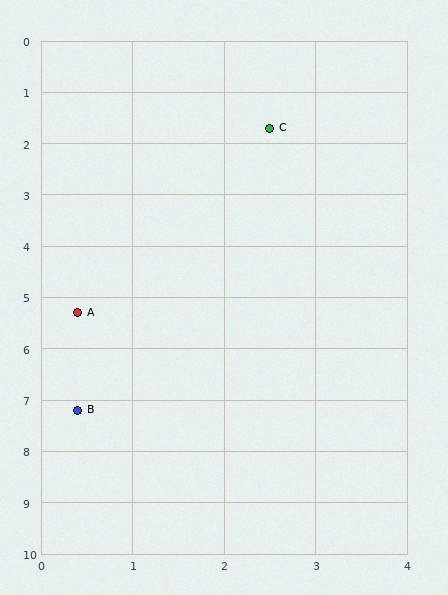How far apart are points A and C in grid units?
Points A and C are about 4.2 grid units apart.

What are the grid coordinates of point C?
Point C is at approximately (2.5, 1.7).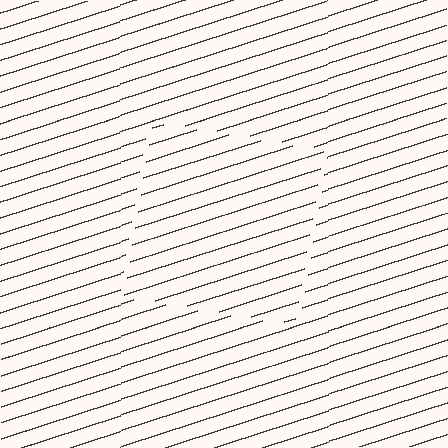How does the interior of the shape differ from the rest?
The interior of the shape contains the same grating, shifted by half a period — the contour is defined by the phase discontinuity where line-ends from the inner and outer gratings abut.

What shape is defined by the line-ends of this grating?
An illusory square. The interior of the shape contains the same grating, shifted by half a period — the contour is defined by the phase discontinuity where line-ends from the inner and outer gratings abut.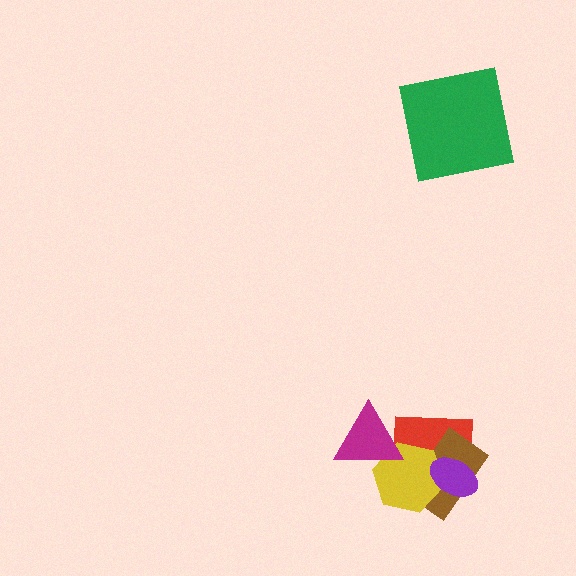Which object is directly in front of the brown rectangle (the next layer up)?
The yellow hexagon is directly in front of the brown rectangle.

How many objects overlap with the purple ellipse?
3 objects overlap with the purple ellipse.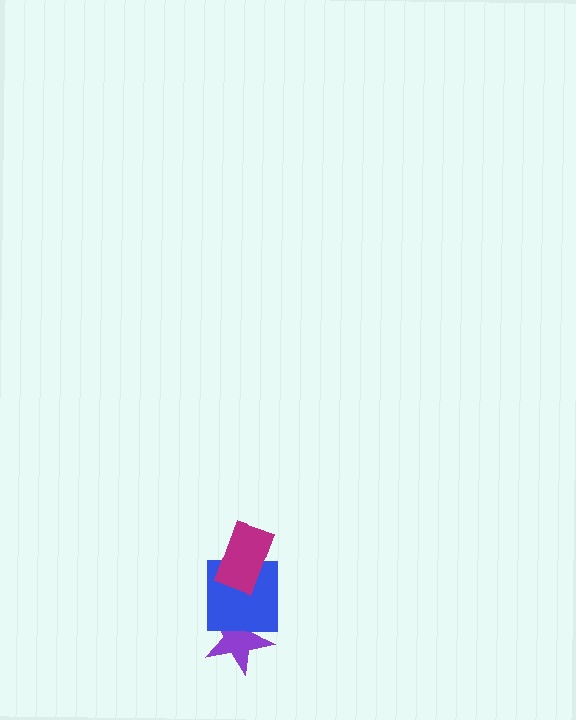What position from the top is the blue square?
The blue square is 2nd from the top.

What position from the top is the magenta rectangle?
The magenta rectangle is 1st from the top.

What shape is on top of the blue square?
The magenta rectangle is on top of the blue square.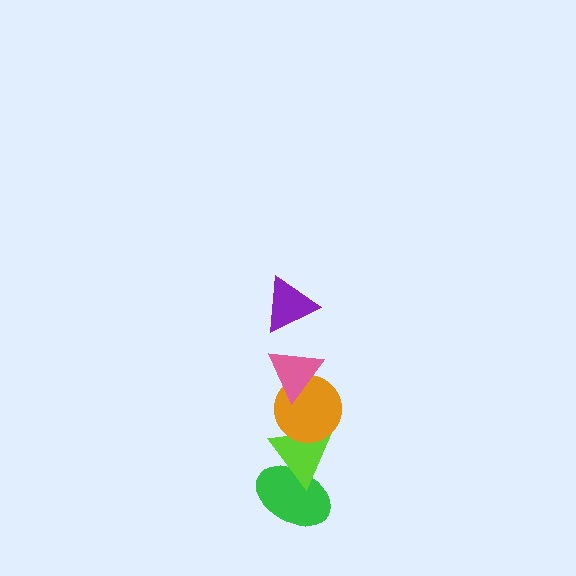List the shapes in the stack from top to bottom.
From top to bottom: the purple triangle, the pink triangle, the orange circle, the lime triangle, the green ellipse.